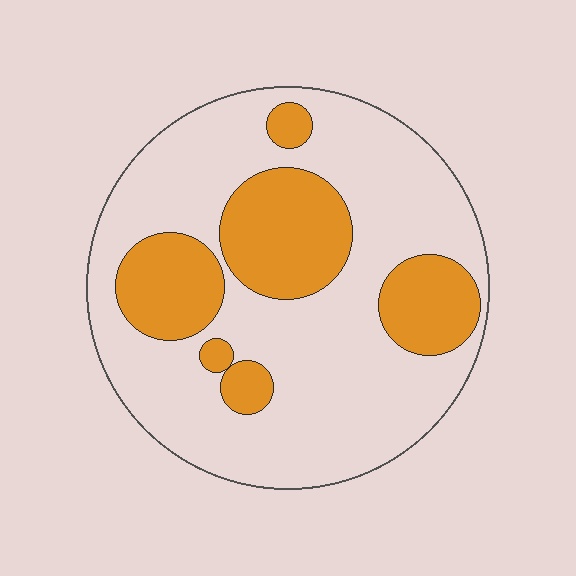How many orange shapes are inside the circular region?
6.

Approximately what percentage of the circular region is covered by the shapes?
Approximately 30%.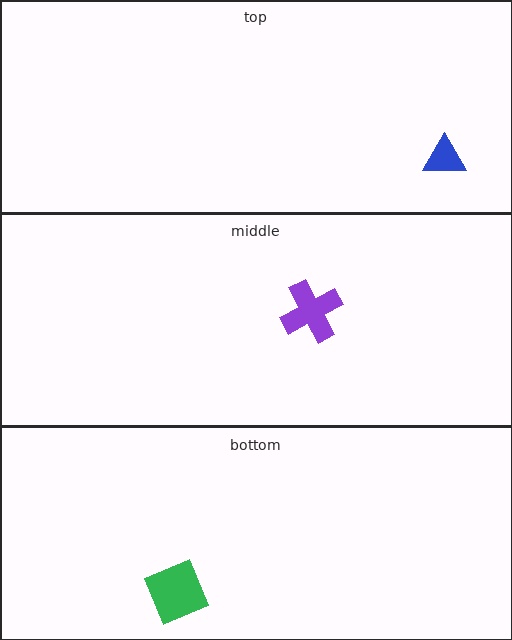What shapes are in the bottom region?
The green diamond.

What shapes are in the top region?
The blue triangle.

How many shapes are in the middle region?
1.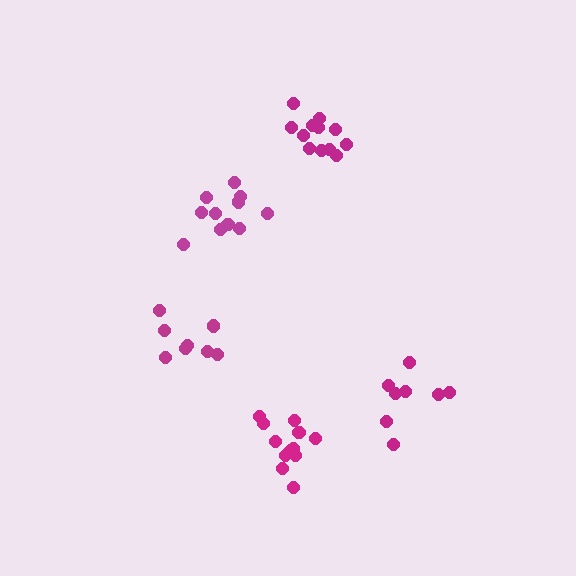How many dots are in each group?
Group 1: 12 dots, Group 2: 12 dots, Group 3: 11 dots, Group 4: 8 dots, Group 5: 8 dots (51 total).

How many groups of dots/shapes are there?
There are 5 groups.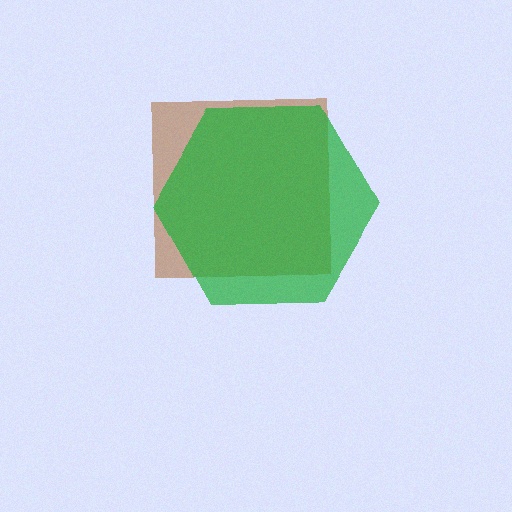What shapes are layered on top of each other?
The layered shapes are: a brown square, a green hexagon.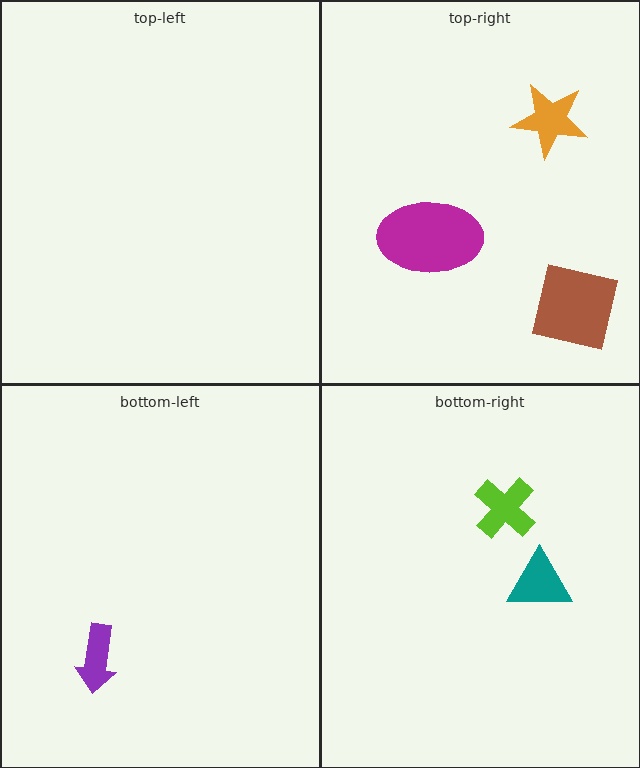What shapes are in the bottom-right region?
The teal triangle, the lime cross.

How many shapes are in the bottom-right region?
2.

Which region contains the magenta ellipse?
The top-right region.